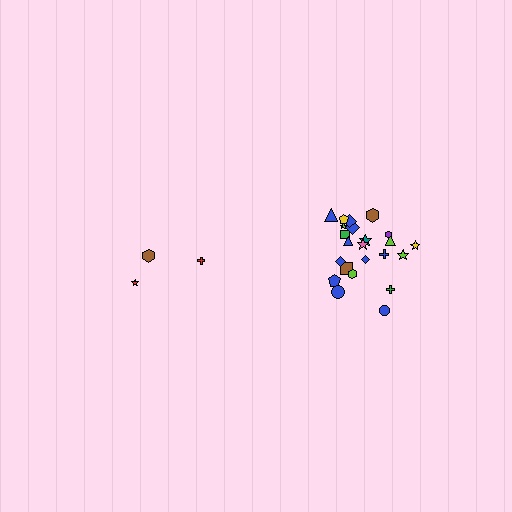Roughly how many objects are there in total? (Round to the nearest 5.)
Roughly 30 objects in total.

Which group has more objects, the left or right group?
The right group.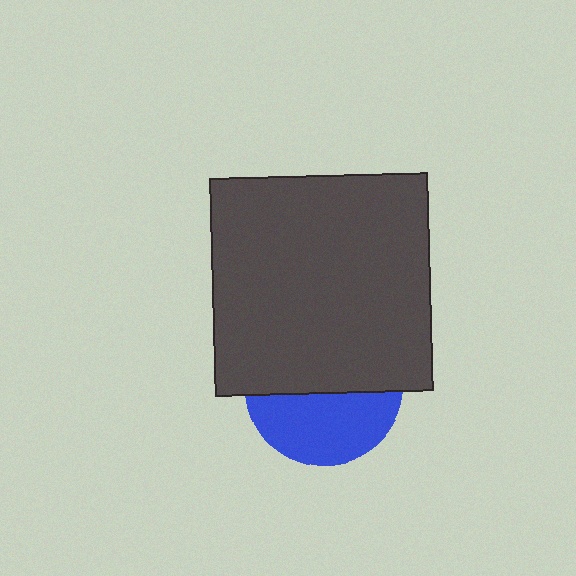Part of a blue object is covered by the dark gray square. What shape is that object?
It is a circle.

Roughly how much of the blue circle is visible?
A small part of it is visible (roughly 44%).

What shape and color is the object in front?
The object in front is a dark gray square.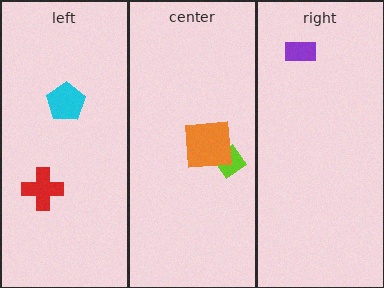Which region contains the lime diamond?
The center region.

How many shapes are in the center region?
2.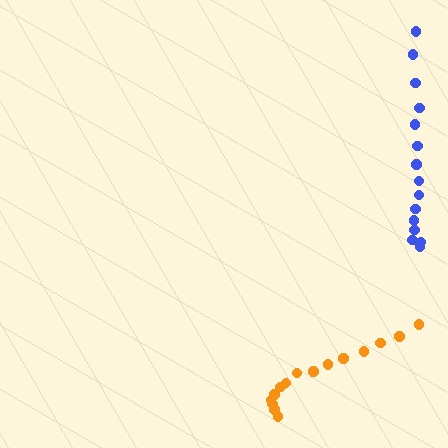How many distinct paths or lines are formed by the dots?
There are 2 distinct paths.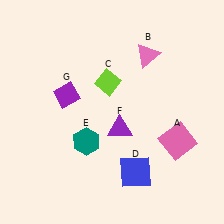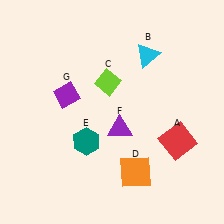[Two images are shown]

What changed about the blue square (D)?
In Image 1, D is blue. In Image 2, it changed to orange.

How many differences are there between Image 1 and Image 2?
There are 3 differences between the two images.